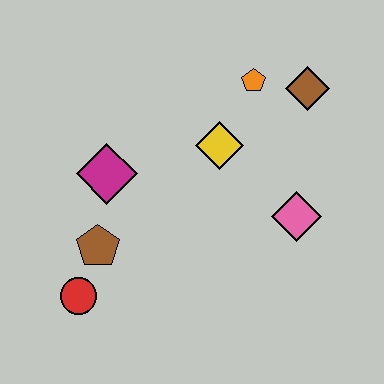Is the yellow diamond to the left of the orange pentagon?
Yes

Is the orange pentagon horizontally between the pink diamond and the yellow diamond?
Yes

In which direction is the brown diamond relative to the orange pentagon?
The brown diamond is to the right of the orange pentagon.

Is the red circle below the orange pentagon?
Yes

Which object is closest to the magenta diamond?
The brown pentagon is closest to the magenta diamond.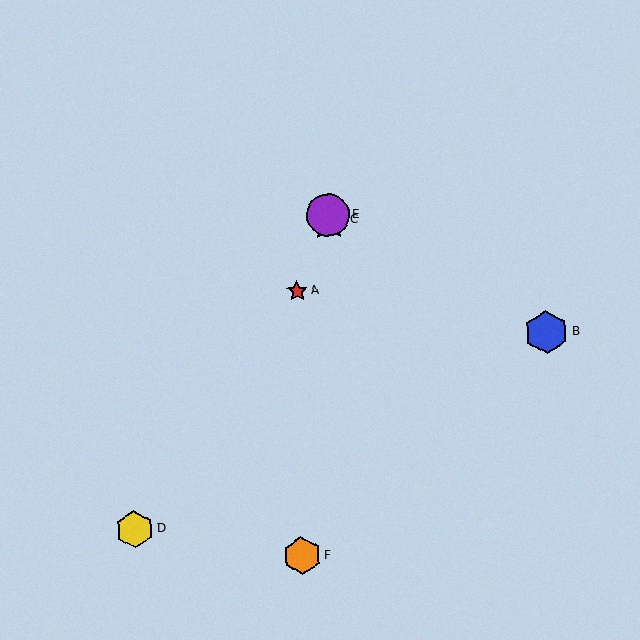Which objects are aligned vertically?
Objects C, E are aligned vertically.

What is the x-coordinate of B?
Object B is at x≈547.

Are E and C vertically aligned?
Yes, both are at x≈328.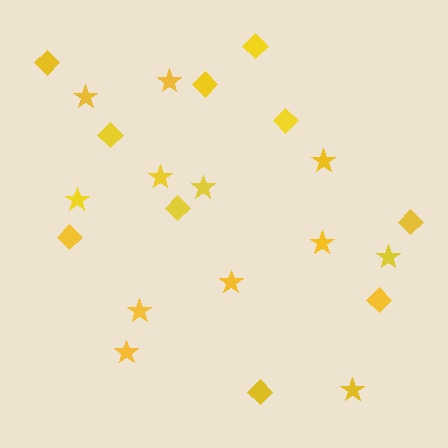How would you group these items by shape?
There are 2 groups: one group of stars (12) and one group of diamonds (10).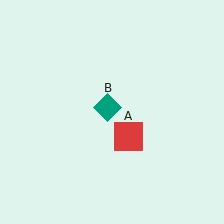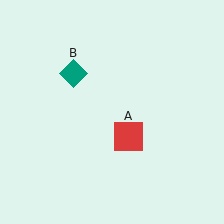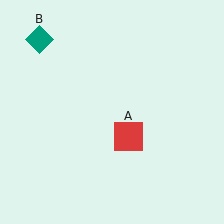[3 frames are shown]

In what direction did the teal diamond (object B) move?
The teal diamond (object B) moved up and to the left.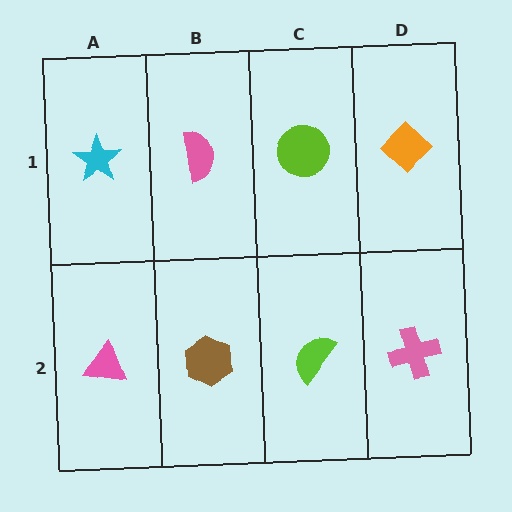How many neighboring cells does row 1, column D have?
2.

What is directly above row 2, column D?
An orange diamond.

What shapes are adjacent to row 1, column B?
A brown hexagon (row 2, column B), a cyan star (row 1, column A), a lime circle (row 1, column C).